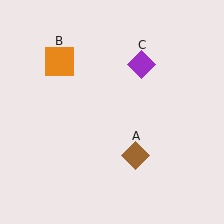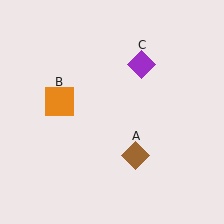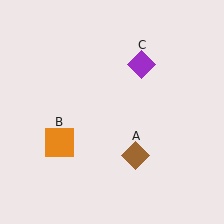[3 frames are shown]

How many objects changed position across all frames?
1 object changed position: orange square (object B).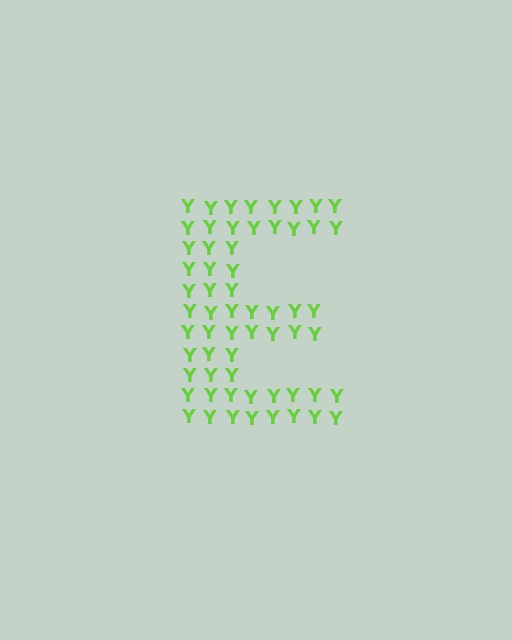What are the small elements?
The small elements are letter Y's.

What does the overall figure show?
The overall figure shows the letter E.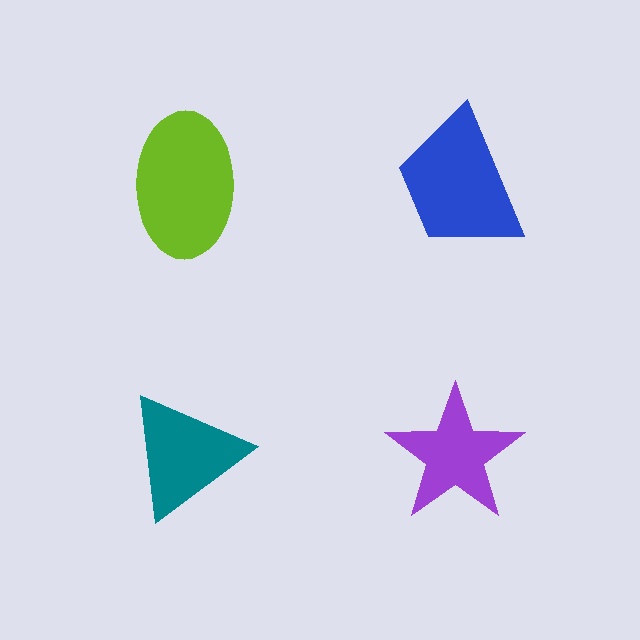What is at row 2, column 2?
A purple star.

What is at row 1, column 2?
A blue trapezoid.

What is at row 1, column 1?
A lime ellipse.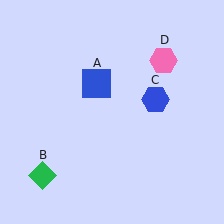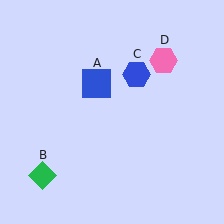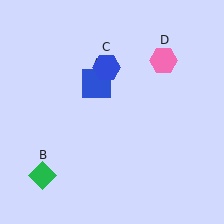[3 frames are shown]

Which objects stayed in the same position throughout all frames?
Blue square (object A) and green diamond (object B) and pink hexagon (object D) remained stationary.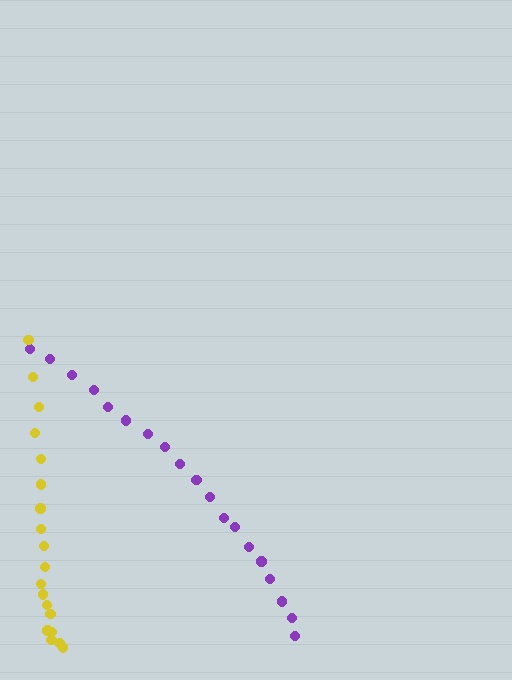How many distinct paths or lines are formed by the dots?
There are 2 distinct paths.